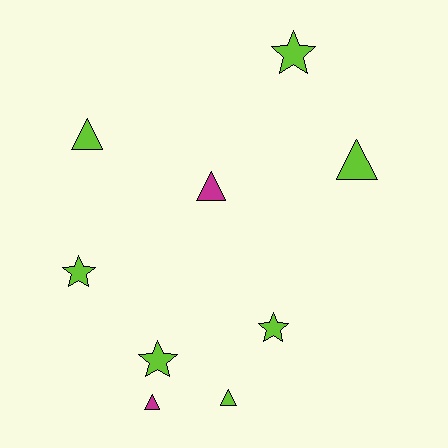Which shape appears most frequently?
Triangle, with 5 objects.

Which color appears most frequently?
Lime, with 7 objects.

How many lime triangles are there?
There are 3 lime triangles.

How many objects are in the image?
There are 9 objects.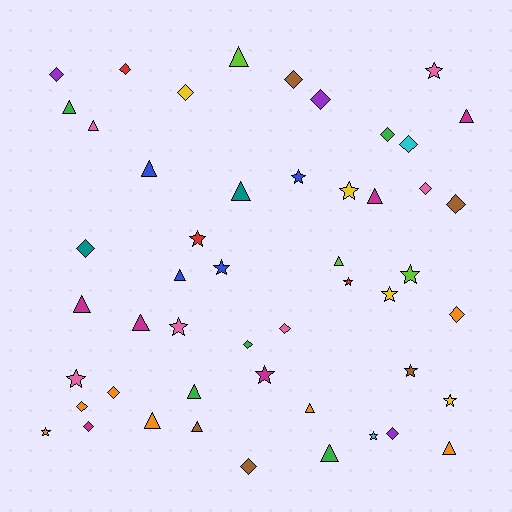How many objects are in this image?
There are 50 objects.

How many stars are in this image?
There are 15 stars.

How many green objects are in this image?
There are 5 green objects.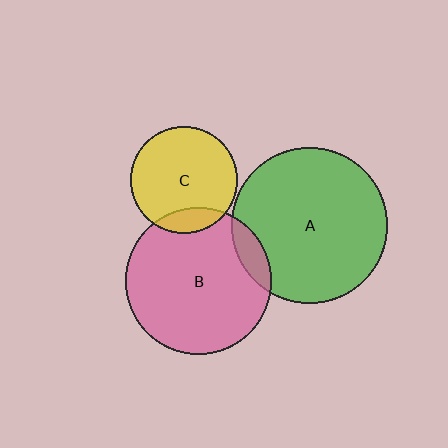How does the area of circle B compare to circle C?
Approximately 1.9 times.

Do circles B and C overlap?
Yes.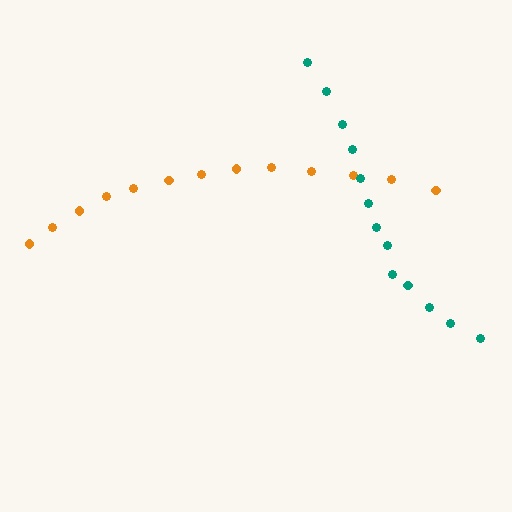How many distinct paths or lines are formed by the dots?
There are 2 distinct paths.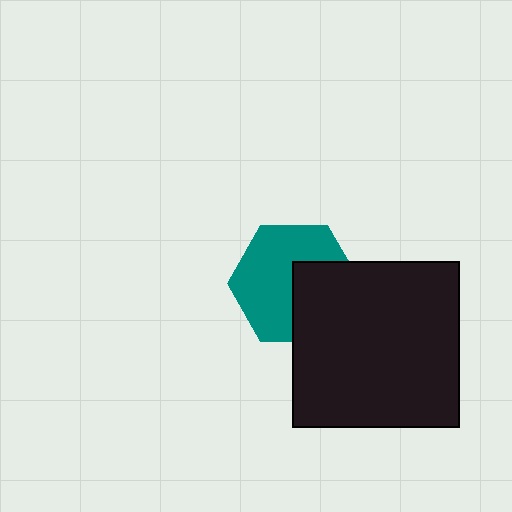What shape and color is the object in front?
The object in front is a black square.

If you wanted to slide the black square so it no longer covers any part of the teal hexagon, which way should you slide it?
Slide it toward the lower-right — that is the most direct way to separate the two shapes.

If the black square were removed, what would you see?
You would see the complete teal hexagon.